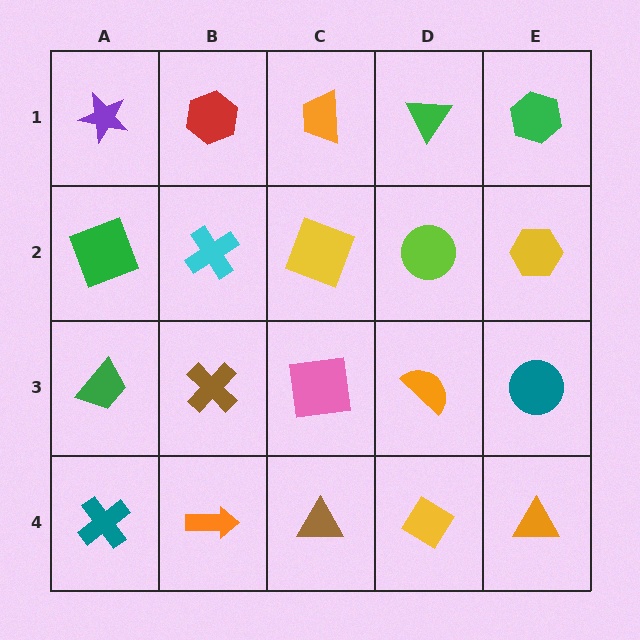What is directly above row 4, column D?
An orange semicircle.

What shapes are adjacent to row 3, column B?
A cyan cross (row 2, column B), an orange arrow (row 4, column B), a green trapezoid (row 3, column A), a pink square (row 3, column C).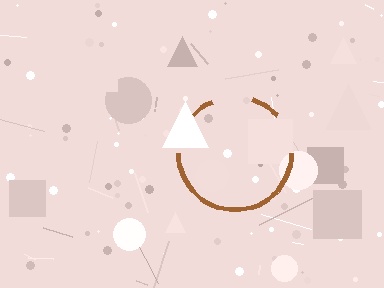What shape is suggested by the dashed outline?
The dashed outline suggests a circle.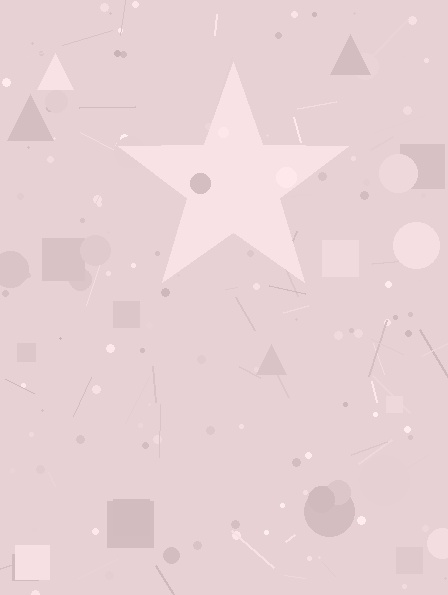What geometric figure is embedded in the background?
A star is embedded in the background.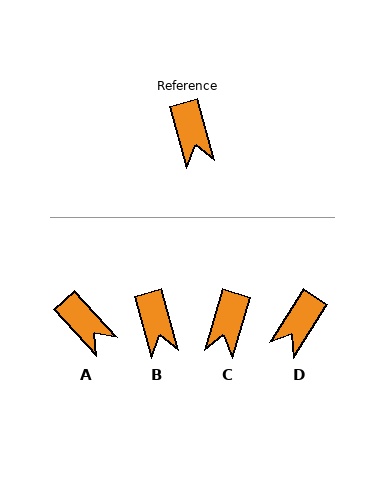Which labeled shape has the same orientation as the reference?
B.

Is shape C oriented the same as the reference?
No, it is off by about 32 degrees.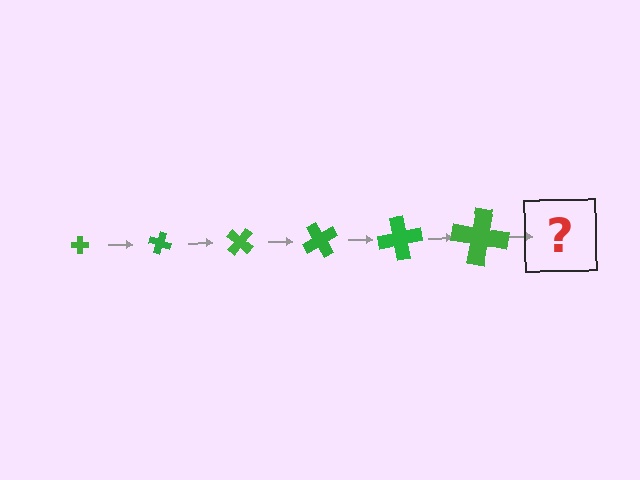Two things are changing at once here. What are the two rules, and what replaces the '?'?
The two rules are that the cross grows larger each step and it rotates 20 degrees each step. The '?' should be a cross, larger than the previous one and rotated 120 degrees from the start.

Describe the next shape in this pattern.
It should be a cross, larger than the previous one and rotated 120 degrees from the start.